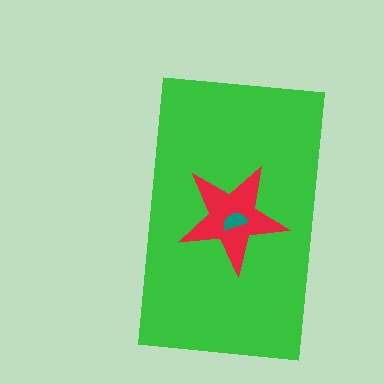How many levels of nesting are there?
3.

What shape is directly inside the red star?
The teal semicircle.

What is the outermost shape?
The green rectangle.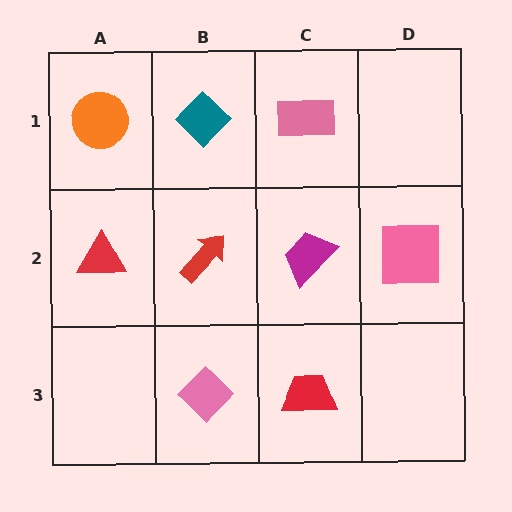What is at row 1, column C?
A pink rectangle.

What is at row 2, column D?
A pink square.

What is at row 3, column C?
A red trapezoid.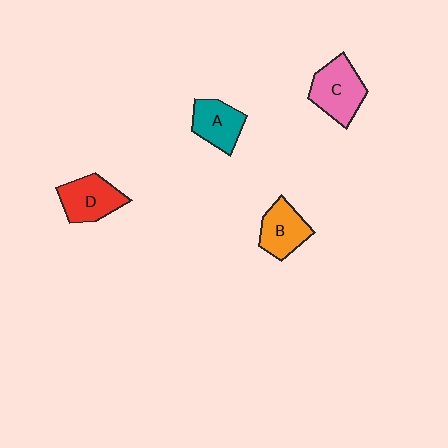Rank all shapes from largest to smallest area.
From largest to smallest: C (pink), D (red), B (orange), A (teal).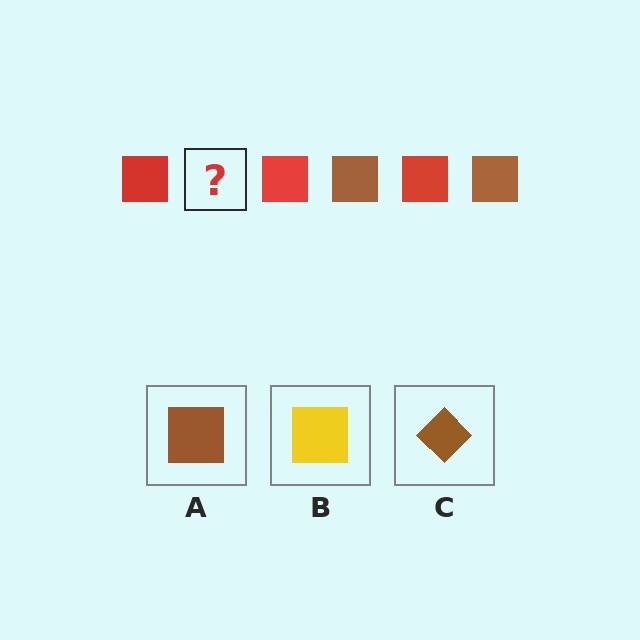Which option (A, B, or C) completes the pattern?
A.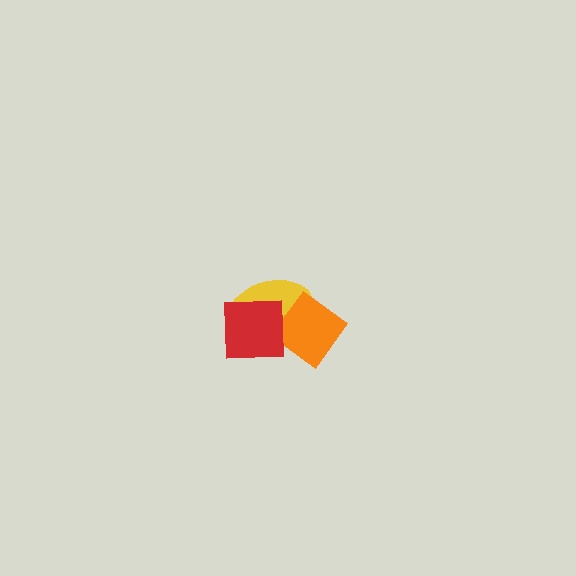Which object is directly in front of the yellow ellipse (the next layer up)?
The orange diamond is directly in front of the yellow ellipse.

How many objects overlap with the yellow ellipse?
2 objects overlap with the yellow ellipse.